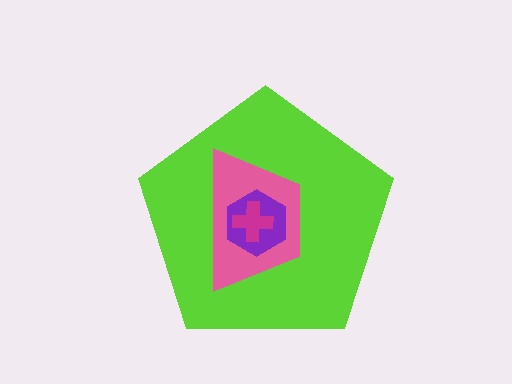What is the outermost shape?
The lime pentagon.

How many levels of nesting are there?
4.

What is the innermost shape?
The magenta cross.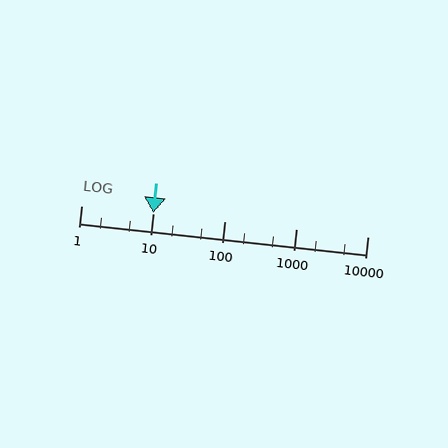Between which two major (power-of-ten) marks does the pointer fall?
The pointer is between 10 and 100.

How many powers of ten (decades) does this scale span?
The scale spans 4 decades, from 1 to 10000.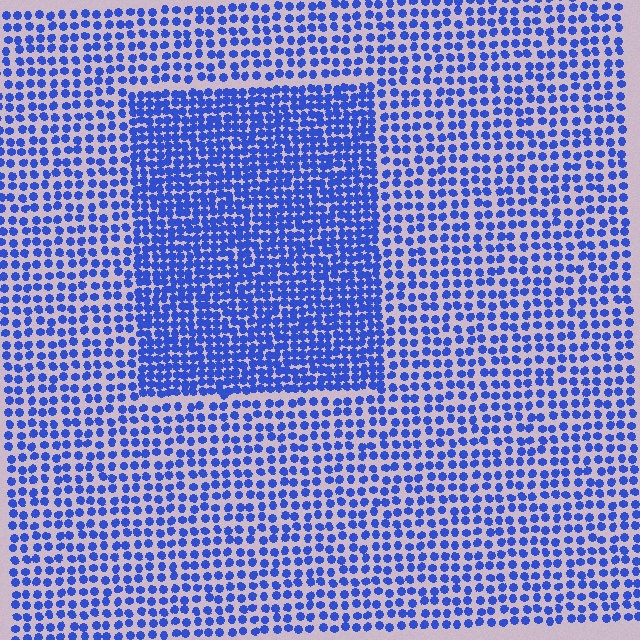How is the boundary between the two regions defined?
The boundary is defined by a change in element density (approximately 1.8x ratio). All elements are the same color, size, and shape.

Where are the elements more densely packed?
The elements are more densely packed inside the rectangle boundary.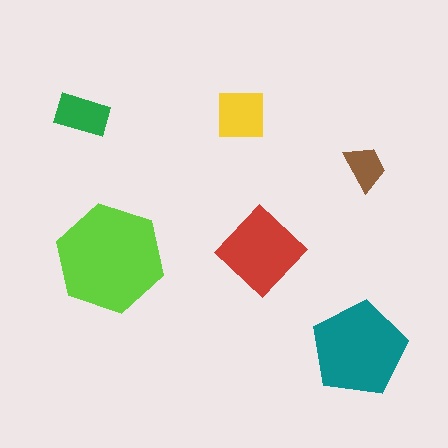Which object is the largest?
The lime hexagon.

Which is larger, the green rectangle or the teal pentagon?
The teal pentagon.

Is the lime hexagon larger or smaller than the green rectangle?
Larger.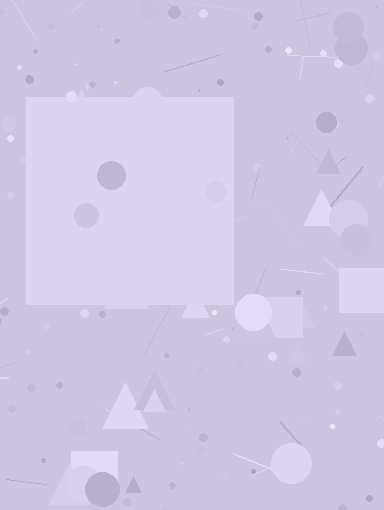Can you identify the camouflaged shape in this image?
The camouflaged shape is a square.